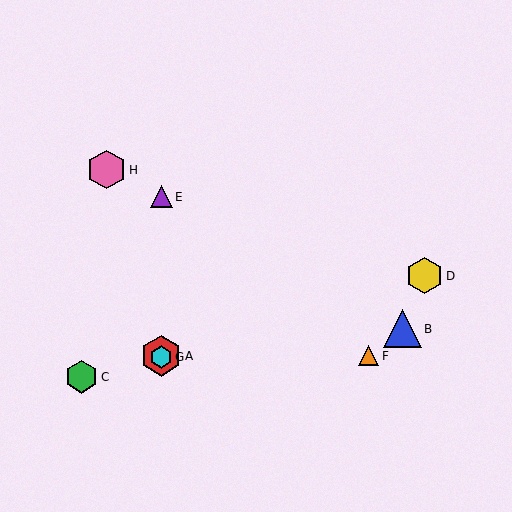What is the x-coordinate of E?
Object E is at x≈161.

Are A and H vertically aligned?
No, A is at x≈161 and H is at x≈107.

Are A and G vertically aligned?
Yes, both are at x≈161.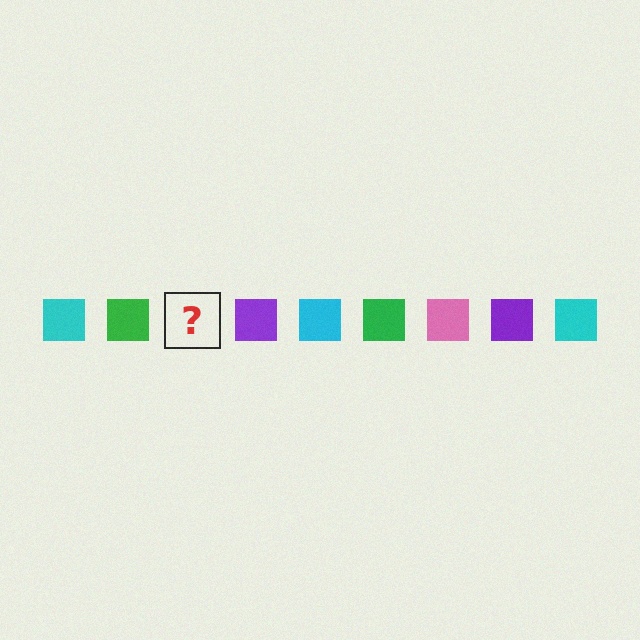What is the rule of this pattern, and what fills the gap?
The rule is that the pattern cycles through cyan, green, pink, purple squares. The gap should be filled with a pink square.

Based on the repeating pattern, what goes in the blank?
The blank should be a pink square.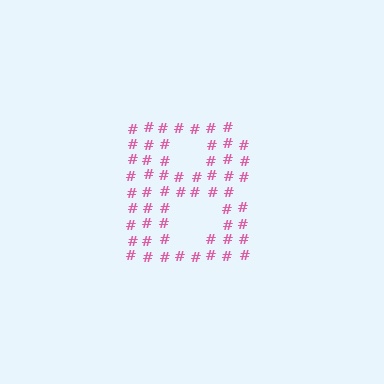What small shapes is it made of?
It is made of small hash symbols.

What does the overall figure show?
The overall figure shows the letter B.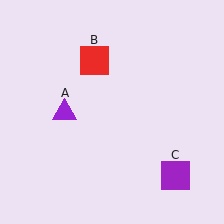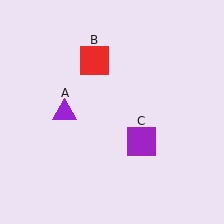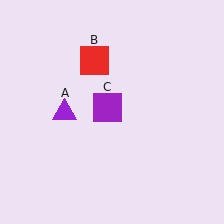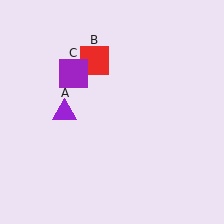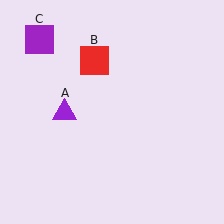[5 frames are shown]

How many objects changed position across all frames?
1 object changed position: purple square (object C).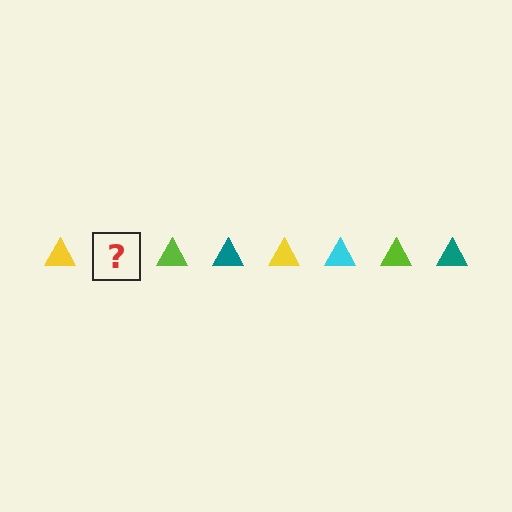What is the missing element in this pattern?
The missing element is a cyan triangle.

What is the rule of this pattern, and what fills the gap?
The rule is that the pattern cycles through yellow, cyan, lime, teal triangles. The gap should be filled with a cyan triangle.